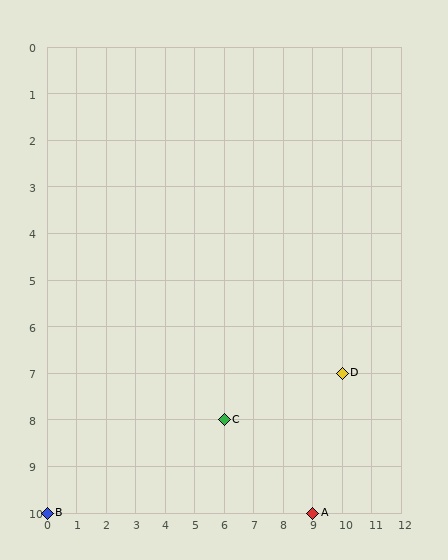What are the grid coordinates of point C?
Point C is at grid coordinates (6, 8).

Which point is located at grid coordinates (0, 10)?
Point B is at (0, 10).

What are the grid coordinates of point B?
Point B is at grid coordinates (0, 10).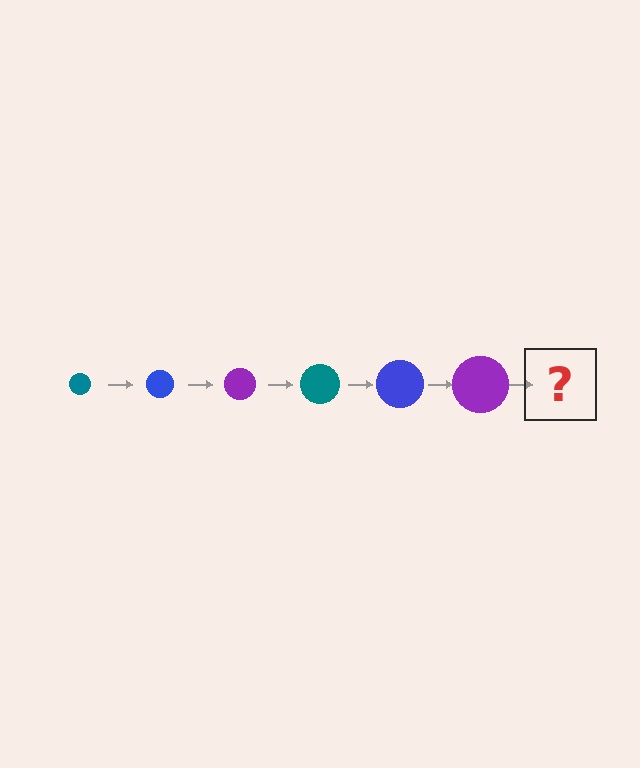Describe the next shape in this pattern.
It should be a teal circle, larger than the previous one.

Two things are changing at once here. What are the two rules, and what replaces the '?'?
The two rules are that the circle grows larger each step and the color cycles through teal, blue, and purple. The '?' should be a teal circle, larger than the previous one.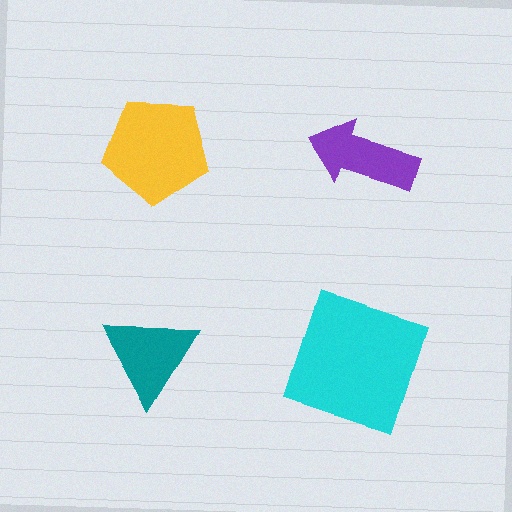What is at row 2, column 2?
A cyan square.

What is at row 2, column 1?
A teal triangle.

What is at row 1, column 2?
A purple arrow.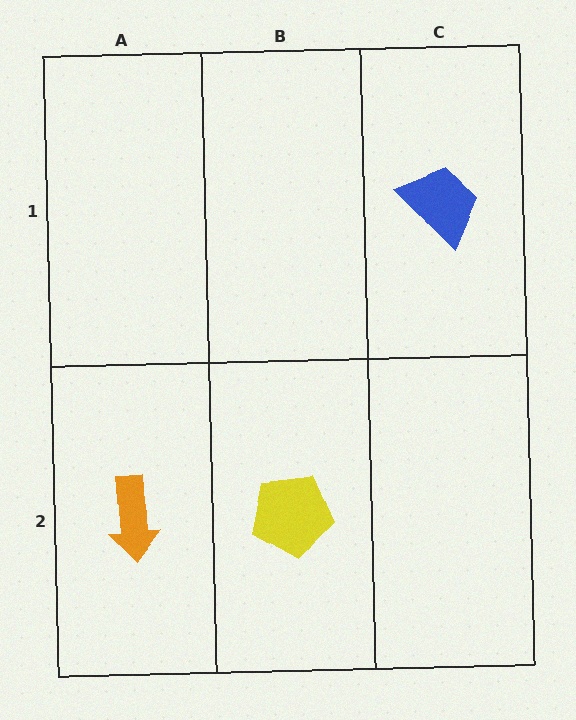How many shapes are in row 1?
1 shape.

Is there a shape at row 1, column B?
No, that cell is empty.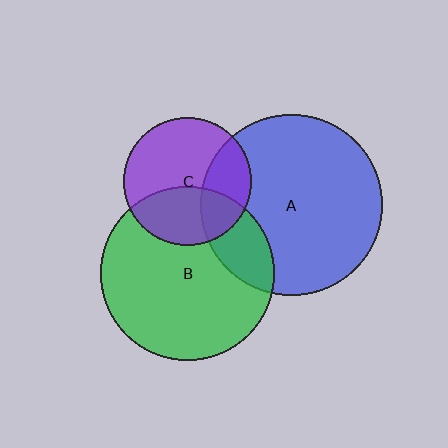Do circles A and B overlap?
Yes.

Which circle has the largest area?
Circle A (blue).